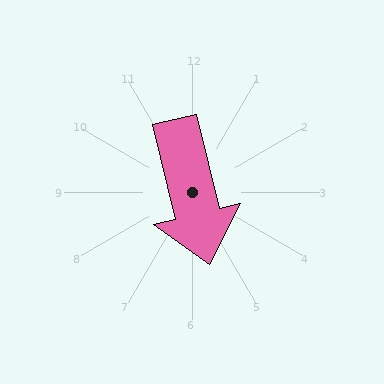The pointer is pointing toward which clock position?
Roughly 6 o'clock.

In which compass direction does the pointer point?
South.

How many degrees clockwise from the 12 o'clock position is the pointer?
Approximately 166 degrees.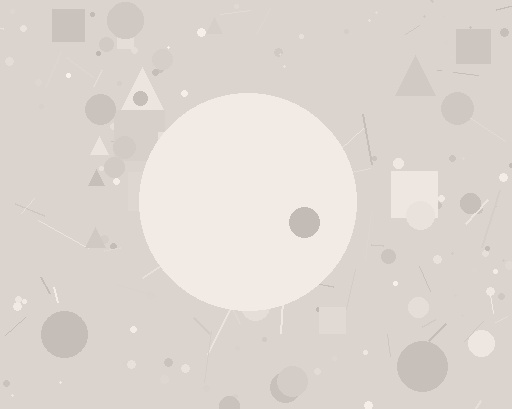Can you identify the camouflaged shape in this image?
The camouflaged shape is a circle.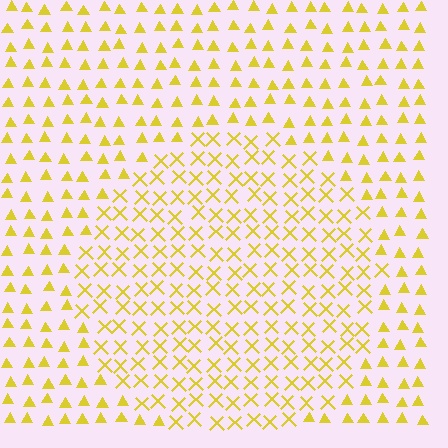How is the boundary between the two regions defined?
The boundary is defined by a change in element shape: X marks inside vs. triangles outside. All elements share the same color and spacing.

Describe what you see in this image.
The image is filled with small yellow elements arranged in a uniform grid. A circle-shaped region contains X marks, while the surrounding area contains triangles. The boundary is defined purely by the change in element shape.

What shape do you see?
I see a circle.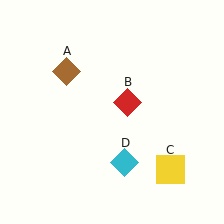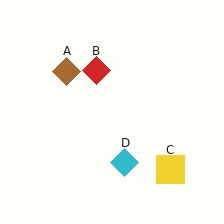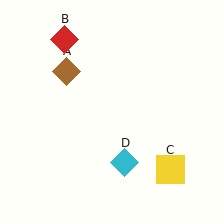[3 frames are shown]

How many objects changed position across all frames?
1 object changed position: red diamond (object B).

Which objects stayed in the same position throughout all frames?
Brown diamond (object A) and yellow square (object C) and cyan diamond (object D) remained stationary.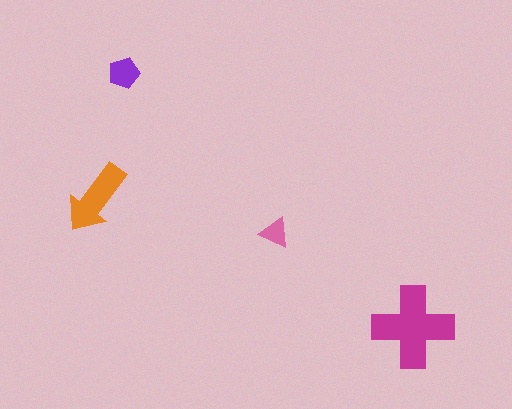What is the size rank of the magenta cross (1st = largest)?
1st.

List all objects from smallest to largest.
The pink triangle, the purple pentagon, the orange arrow, the magenta cross.